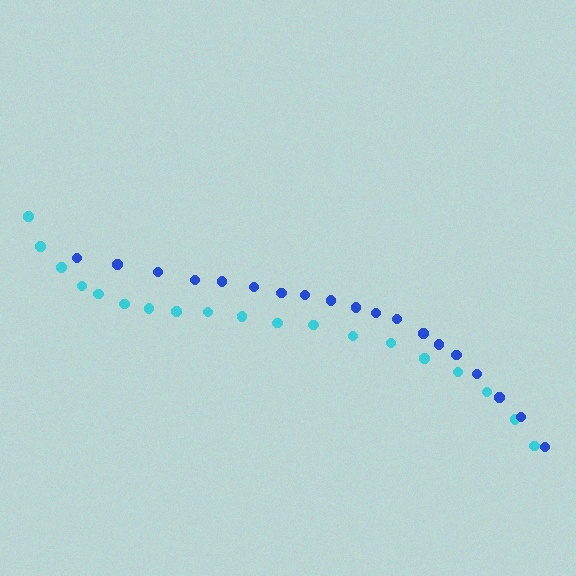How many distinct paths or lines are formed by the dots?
There are 2 distinct paths.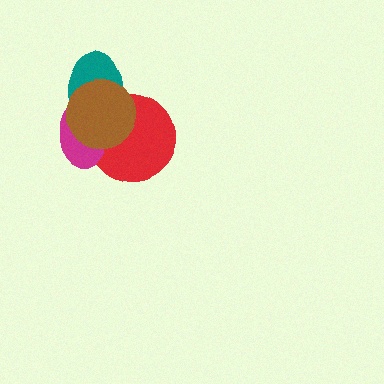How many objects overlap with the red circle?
3 objects overlap with the red circle.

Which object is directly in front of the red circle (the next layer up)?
The magenta ellipse is directly in front of the red circle.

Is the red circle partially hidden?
Yes, it is partially covered by another shape.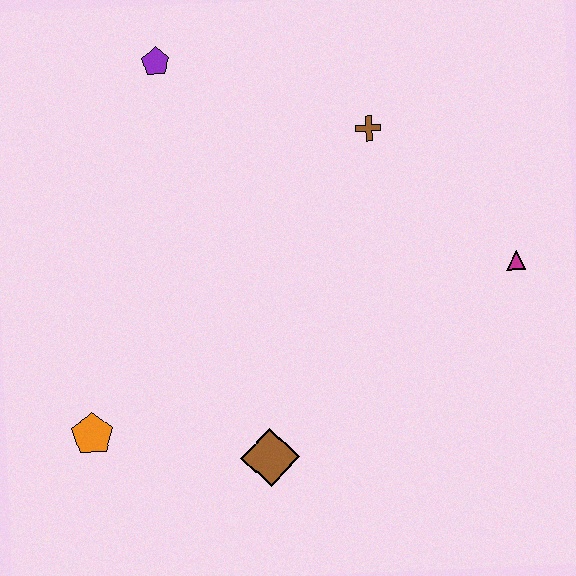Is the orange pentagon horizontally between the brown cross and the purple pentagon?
No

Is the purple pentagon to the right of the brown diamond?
No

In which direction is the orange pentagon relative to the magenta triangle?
The orange pentagon is to the left of the magenta triangle.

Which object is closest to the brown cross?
The magenta triangle is closest to the brown cross.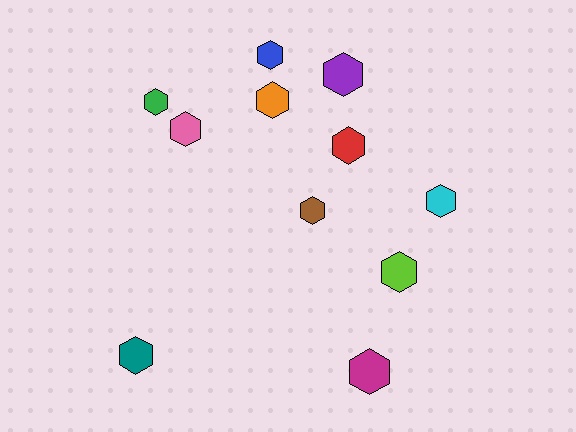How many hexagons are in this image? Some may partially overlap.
There are 11 hexagons.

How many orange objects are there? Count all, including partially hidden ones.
There is 1 orange object.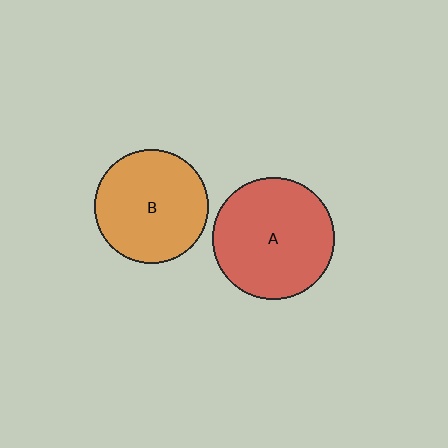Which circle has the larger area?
Circle A (red).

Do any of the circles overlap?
No, none of the circles overlap.